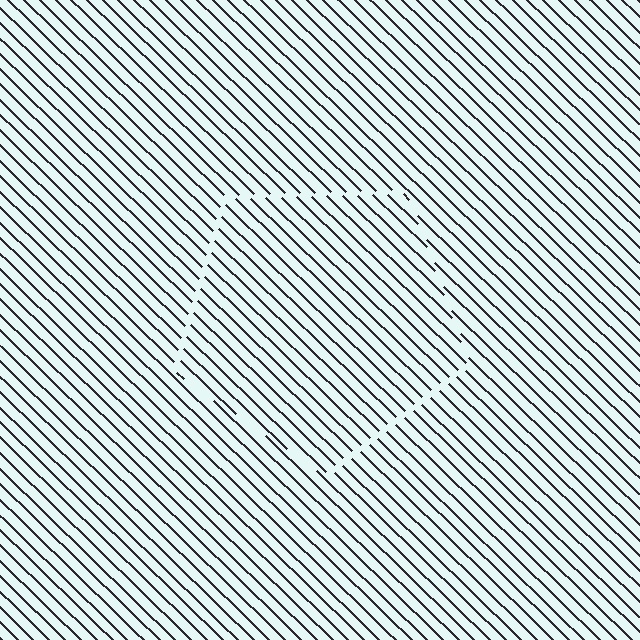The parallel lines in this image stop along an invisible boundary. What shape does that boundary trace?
An illusory pentagon. The interior of the shape contains the same grating, shifted by half a period — the contour is defined by the phase discontinuity where line-ends from the inner and outer gratings abut.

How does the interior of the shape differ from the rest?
The interior of the shape contains the same grating, shifted by half a period — the contour is defined by the phase discontinuity where line-ends from the inner and outer gratings abut.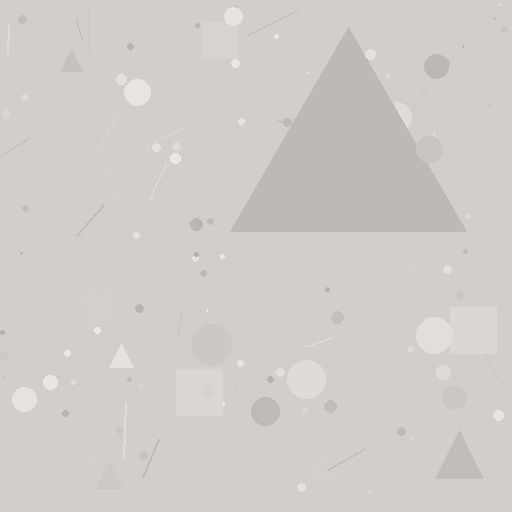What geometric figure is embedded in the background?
A triangle is embedded in the background.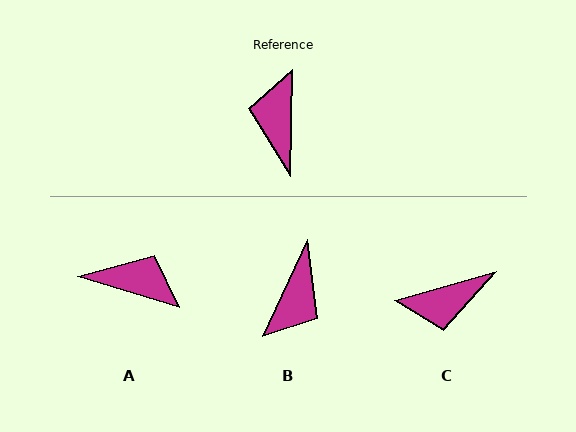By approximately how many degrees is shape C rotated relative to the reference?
Approximately 107 degrees counter-clockwise.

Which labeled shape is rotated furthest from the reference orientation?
B, about 157 degrees away.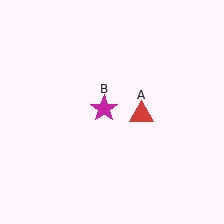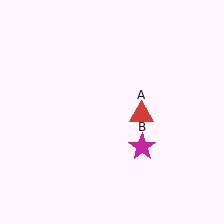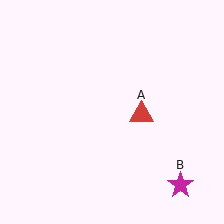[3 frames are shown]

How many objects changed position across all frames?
1 object changed position: magenta star (object B).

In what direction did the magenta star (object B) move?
The magenta star (object B) moved down and to the right.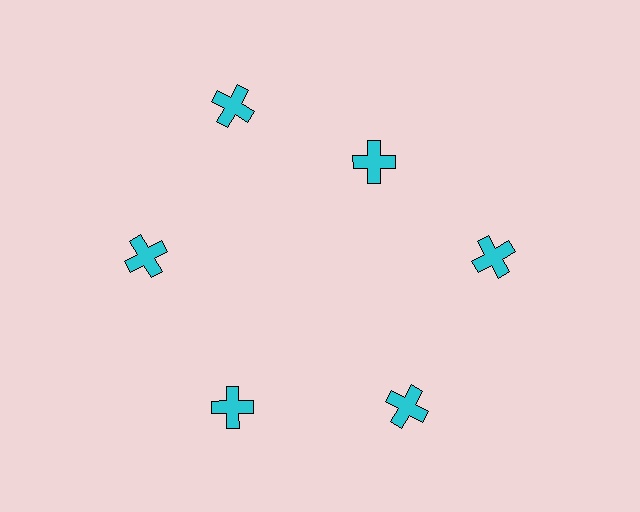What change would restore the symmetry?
The symmetry would be restored by moving it outward, back onto the ring so that all 6 crosses sit at equal angles and equal distance from the center.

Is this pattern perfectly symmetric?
No. The 6 cyan crosses are arranged in a ring, but one element near the 1 o'clock position is pulled inward toward the center, breaking the 6-fold rotational symmetry.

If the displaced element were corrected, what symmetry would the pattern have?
It would have 6-fold rotational symmetry — the pattern would map onto itself every 60 degrees.